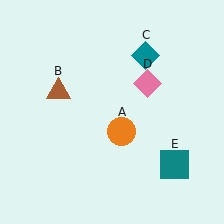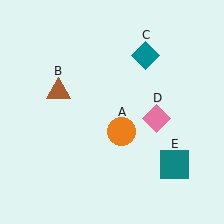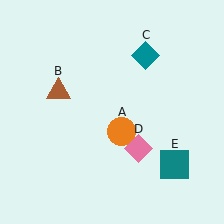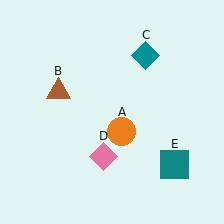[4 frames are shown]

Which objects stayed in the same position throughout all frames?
Orange circle (object A) and brown triangle (object B) and teal diamond (object C) and teal square (object E) remained stationary.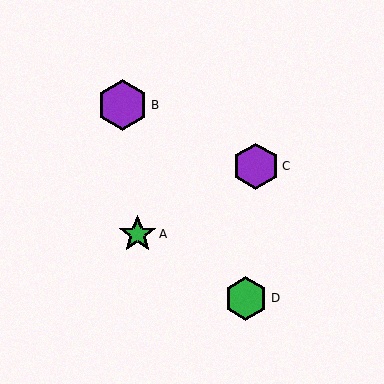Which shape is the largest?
The purple hexagon (labeled B) is the largest.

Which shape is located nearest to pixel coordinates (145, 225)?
The green star (labeled A) at (137, 234) is nearest to that location.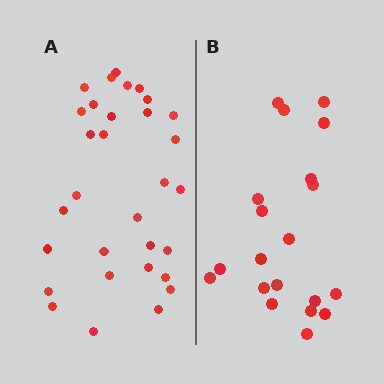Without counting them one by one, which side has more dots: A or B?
Region A (the left region) has more dots.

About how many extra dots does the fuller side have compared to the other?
Region A has roughly 12 or so more dots than region B.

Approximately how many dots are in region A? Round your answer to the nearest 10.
About 30 dots. (The exact count is 31, which rounds to 30.)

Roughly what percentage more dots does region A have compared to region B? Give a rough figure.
About 55% more.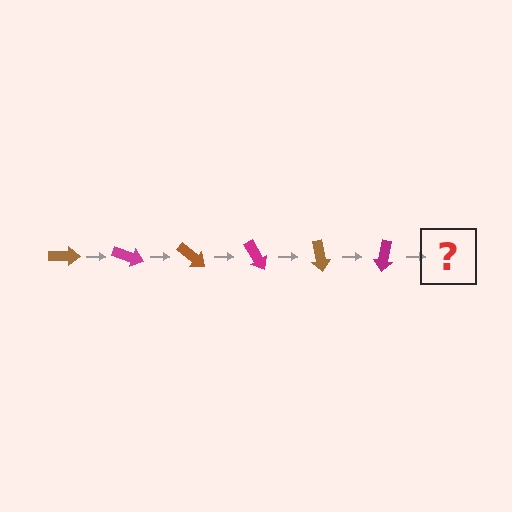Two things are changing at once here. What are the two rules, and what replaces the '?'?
The two rules are that it rotates 20 degrees each step and the color cycles through brown and magenta. The '?' should be a brown arrow, rotated 120 degrees from the start.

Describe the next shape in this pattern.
It should be a brown arrow, rotated 120 degrees from the start.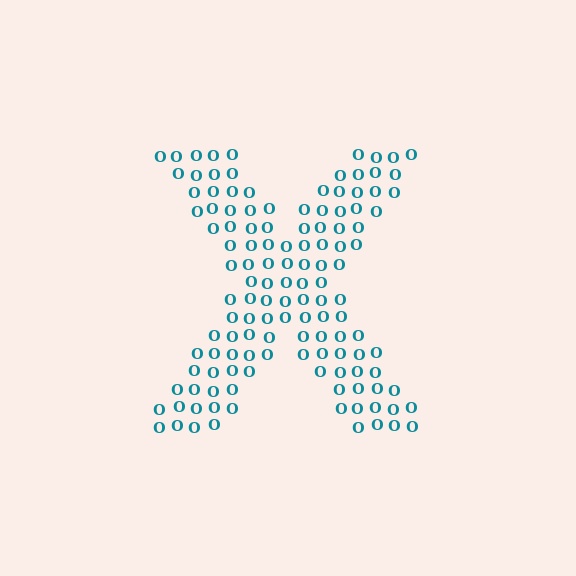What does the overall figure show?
The overall figure shows the letter X.